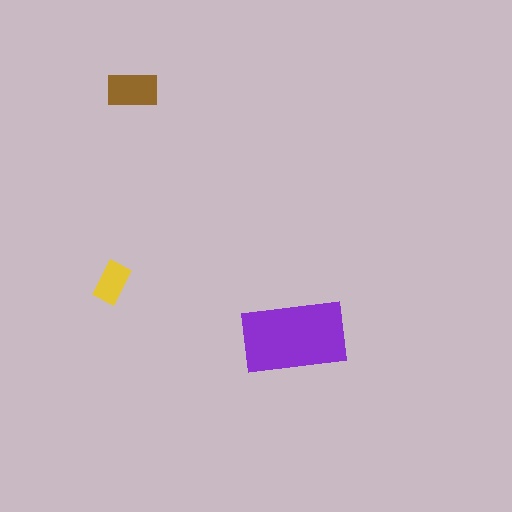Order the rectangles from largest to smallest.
the purple one, the brown one, the yellow one.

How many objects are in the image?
There are 3 objects in the image.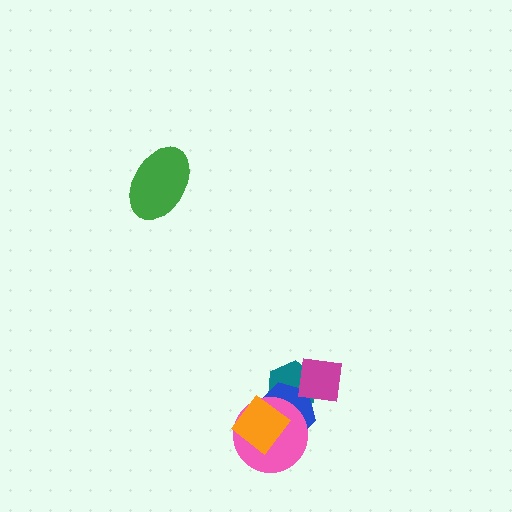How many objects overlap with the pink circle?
3 objects overlap with the pink circle.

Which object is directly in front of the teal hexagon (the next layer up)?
The blue hexagon is directly in front of the teal hexagon.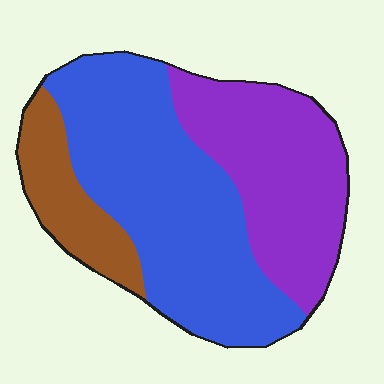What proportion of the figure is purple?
Purple takes up about one third (1/3) of the figure.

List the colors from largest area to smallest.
From largest to smallest: blue, purple, brown.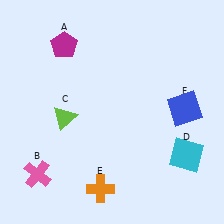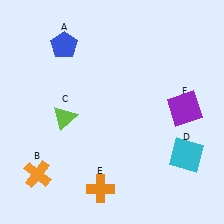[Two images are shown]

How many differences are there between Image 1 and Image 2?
There are 3 differences between the two images.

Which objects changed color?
A changed from magenta to blue. B changed from pink to orange. F changed from blue to purple.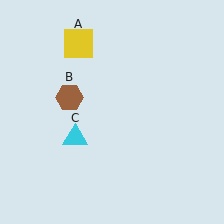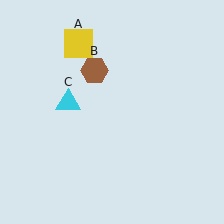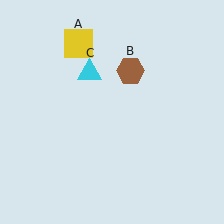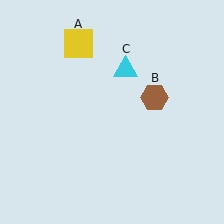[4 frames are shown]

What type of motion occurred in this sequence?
The brown hexagon (object B), cyan triangle (object C) rotated clockwise around the center of the scene.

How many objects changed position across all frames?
2 objects changed position: brown hexagon (object B), cyan triangle (object C).